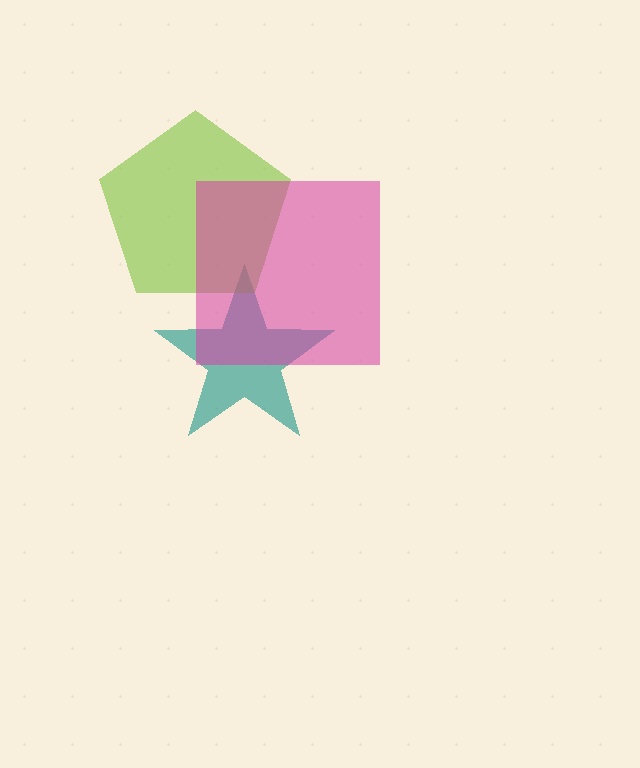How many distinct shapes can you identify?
There are 3 distinct shapes: a teal star, a lime pentagon, a magenta square.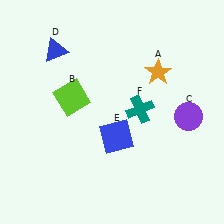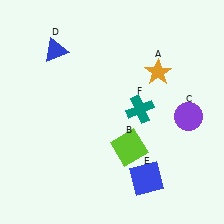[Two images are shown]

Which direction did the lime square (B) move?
The lime square (B) moved right.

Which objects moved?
The objects that moved are: the lime square (B), the blue square (E).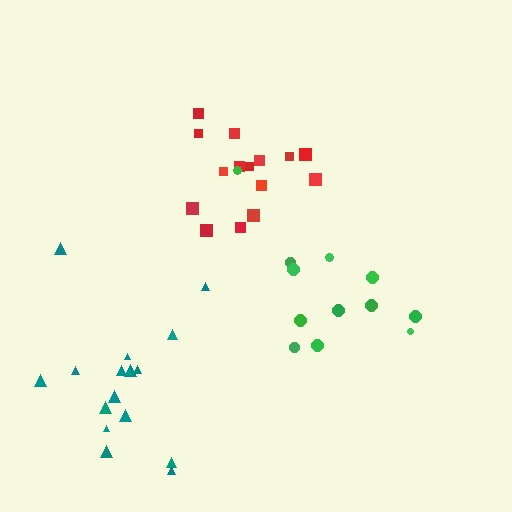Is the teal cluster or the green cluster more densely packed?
Teal.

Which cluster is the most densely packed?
Red.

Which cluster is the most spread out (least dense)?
Green.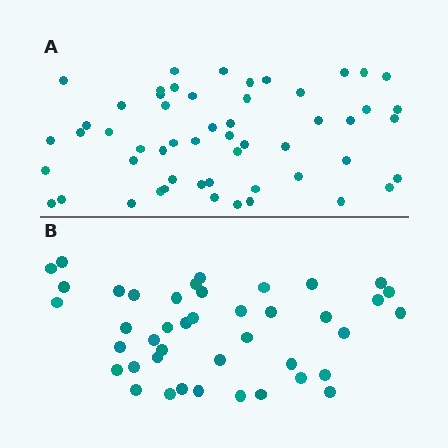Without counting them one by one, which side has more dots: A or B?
Region A (the top region) has more dots.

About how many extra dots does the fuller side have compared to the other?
Region A has roughly 12 or so more dots than region B.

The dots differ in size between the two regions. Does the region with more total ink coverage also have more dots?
No. Region B has more total ink coverage because its dots are larger, but region A actually contains more individual dots. Total area can be misleading — the number of items is what matters here.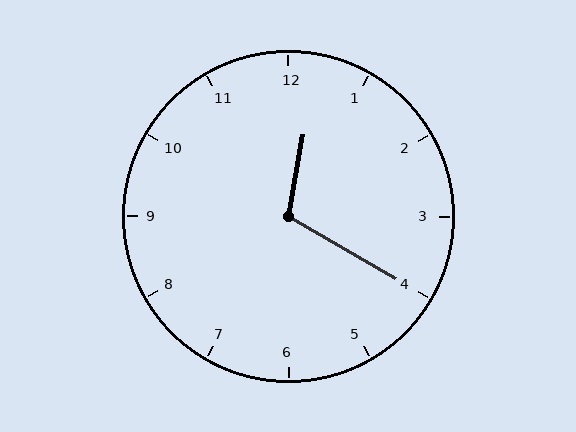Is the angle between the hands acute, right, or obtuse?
It is obtuse.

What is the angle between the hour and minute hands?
Approximately 110 degrees.